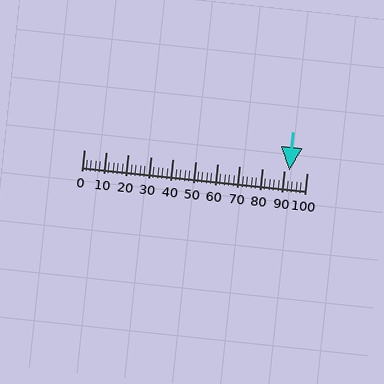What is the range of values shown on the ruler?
The ruler shows values from 0 to 100.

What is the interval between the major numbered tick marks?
The major tick marks are spaced 10 units apart.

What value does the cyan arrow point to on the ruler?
The cyan arrow points to approximately 92.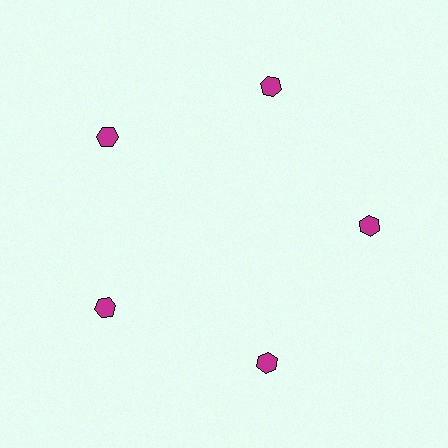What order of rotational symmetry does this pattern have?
This pattern has 5-fold rotational symmetry.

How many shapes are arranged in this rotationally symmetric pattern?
There are 5 shapes, arranged in 5 groups of 1.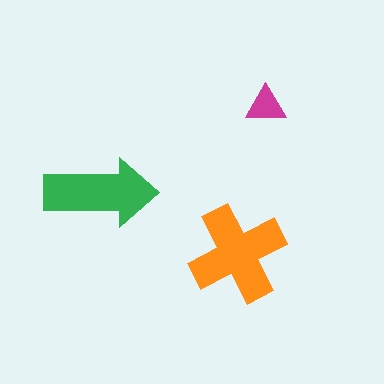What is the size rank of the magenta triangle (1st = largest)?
3rd.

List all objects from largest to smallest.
The orange cross, the green arrow, the magenta triangle.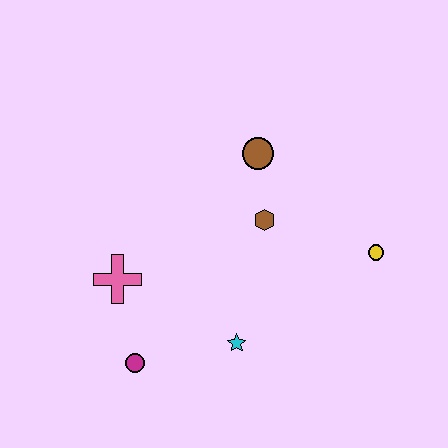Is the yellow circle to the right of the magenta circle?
Yes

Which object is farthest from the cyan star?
The brown circle is farthest from the cyan star.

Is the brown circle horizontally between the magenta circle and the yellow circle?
Yes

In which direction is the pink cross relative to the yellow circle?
The pink cross is to the left of the yellow circle.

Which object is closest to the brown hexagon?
The brown circle is closest to the brown hexagon.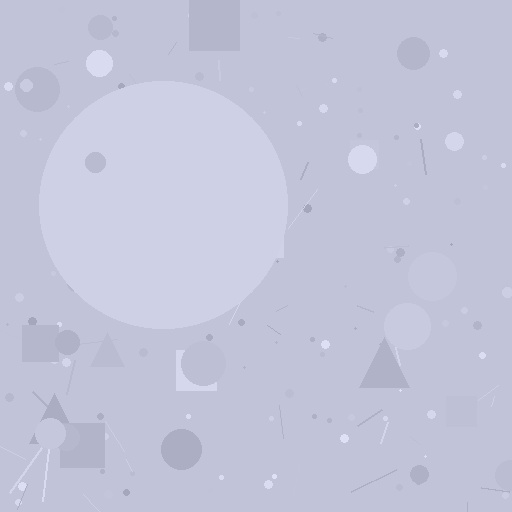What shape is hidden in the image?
A circle is hidden in the image.